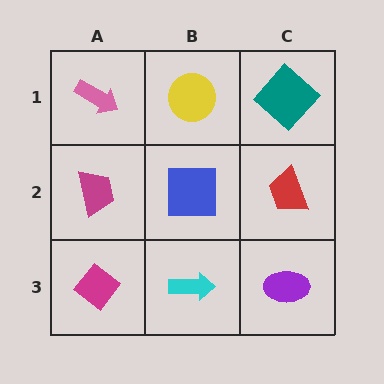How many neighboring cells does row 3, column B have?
3.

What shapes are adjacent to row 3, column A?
A magenta trapezoid (row 2, column A), a cyan arrow (row 3, column B).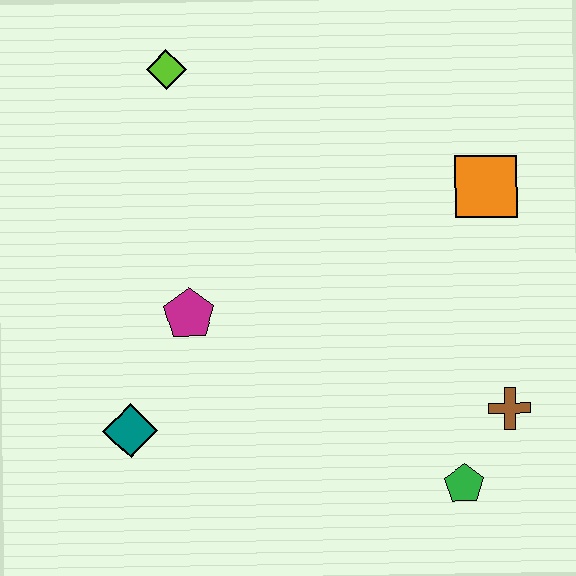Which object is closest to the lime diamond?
The magenta pentagon is closest to the lime diamond.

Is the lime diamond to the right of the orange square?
No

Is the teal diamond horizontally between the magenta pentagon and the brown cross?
No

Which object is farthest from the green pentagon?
The lime diamond is farthest from the green pentagon.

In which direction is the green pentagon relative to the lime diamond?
The green pentagon is below the lime diamond.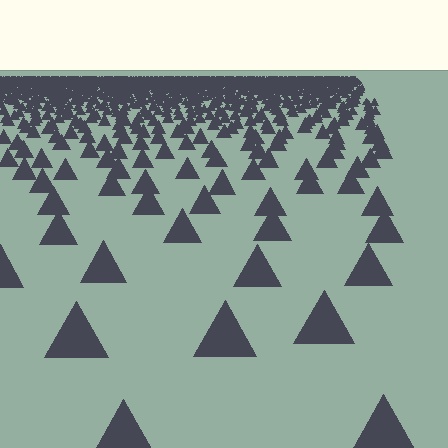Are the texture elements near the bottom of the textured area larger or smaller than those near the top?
Larger. Near the bottom, elements are closer to the viewer and appear at a bigger on-screen size.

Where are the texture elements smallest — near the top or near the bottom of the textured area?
Near the top.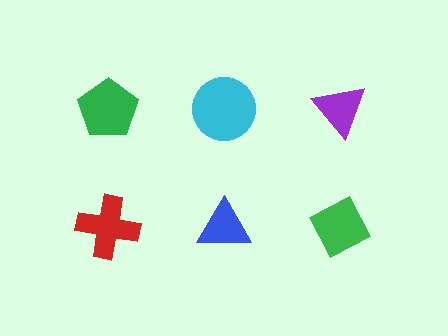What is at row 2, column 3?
A green diamond.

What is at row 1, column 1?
A green pentagon.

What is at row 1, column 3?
A purple triangle.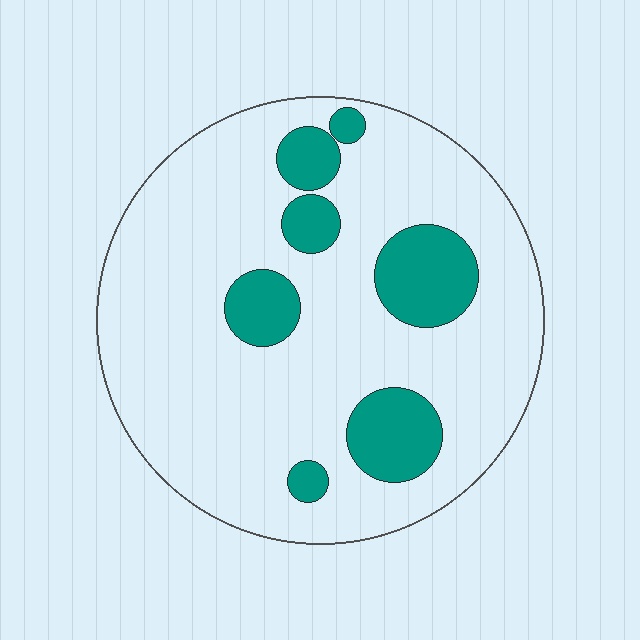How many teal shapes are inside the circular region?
7.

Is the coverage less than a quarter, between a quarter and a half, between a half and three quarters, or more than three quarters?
Less than a quarter.